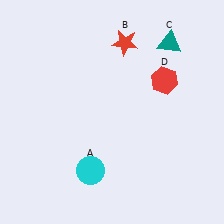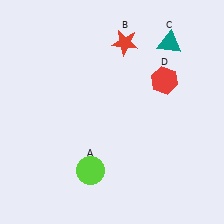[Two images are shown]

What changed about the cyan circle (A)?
In Image 1, A is cyan. In Image 2, it changed to lime.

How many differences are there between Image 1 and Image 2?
There is 1 difference between the two images.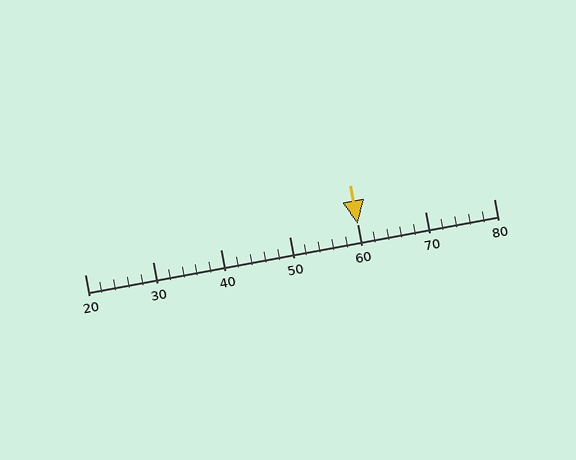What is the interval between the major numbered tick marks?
The major tick marks are spaced 10 units apart.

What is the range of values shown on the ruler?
The ruler shows values from 20 to 80.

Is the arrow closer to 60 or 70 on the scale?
The arrow is closer to 60.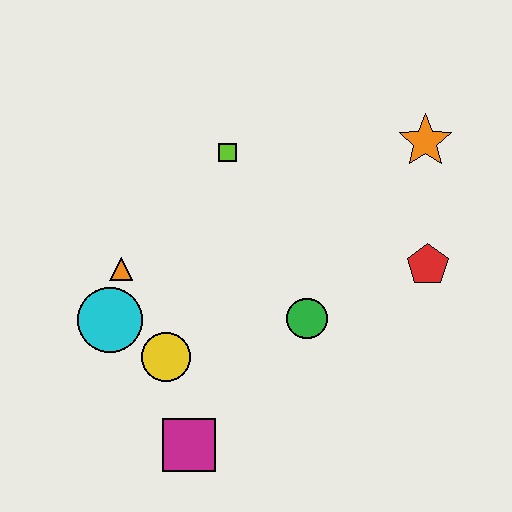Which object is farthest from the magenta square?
The orange star is farthest from the magenta square.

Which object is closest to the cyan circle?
The orange triangle is closest to the cyan circle.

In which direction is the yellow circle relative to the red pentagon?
The yellow circle is to the left of the red pentagon.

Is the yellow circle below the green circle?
Yes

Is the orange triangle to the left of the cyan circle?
No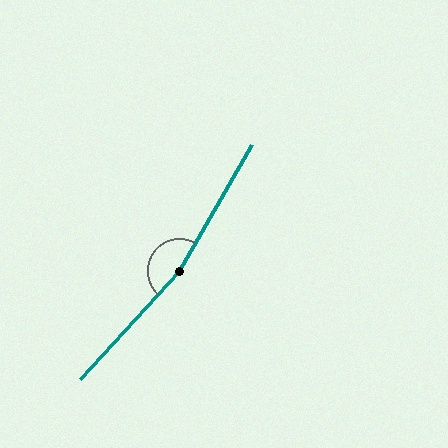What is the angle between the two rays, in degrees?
Approximately 168 degrees.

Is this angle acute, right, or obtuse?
It is obtuse.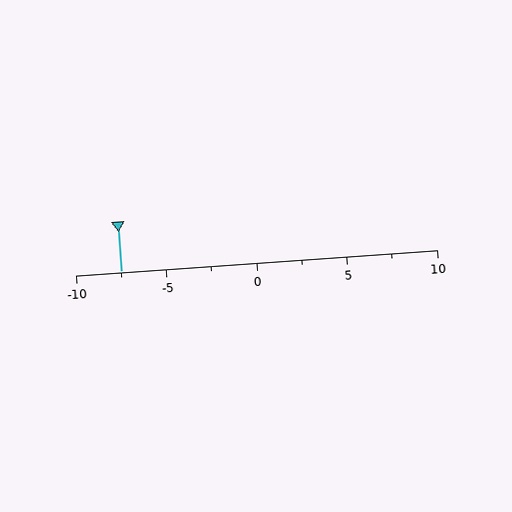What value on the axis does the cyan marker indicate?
The marker indicates approximately -7.5.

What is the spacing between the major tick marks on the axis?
The major ticks are spaced 5 apart.